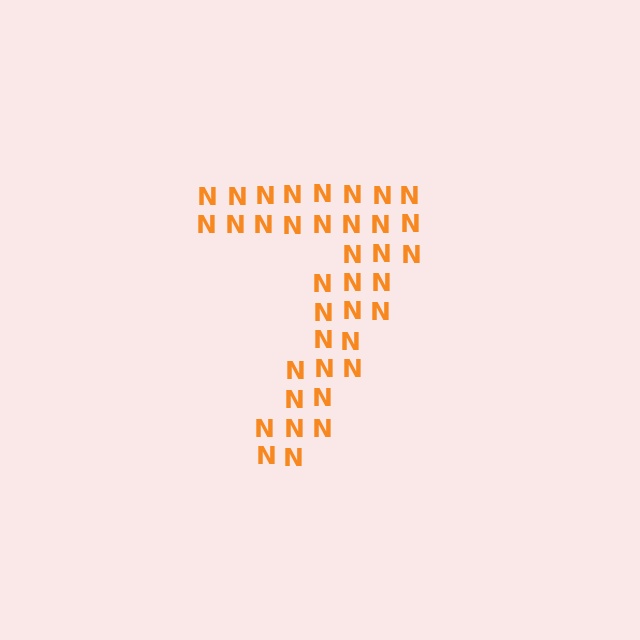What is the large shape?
The large shape is the digit 7.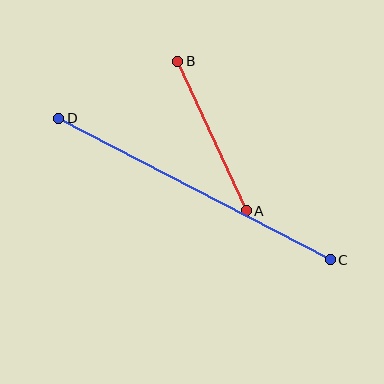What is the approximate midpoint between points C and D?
The midpoint is at approximately (195, 189) pixels.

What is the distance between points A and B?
The distance is approximately 165 pixels.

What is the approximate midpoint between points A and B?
The midpoint is at approximately (212, 136) pixels.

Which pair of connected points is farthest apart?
Points C and D are farthest apart.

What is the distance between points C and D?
The distance is approximately 306 pixels.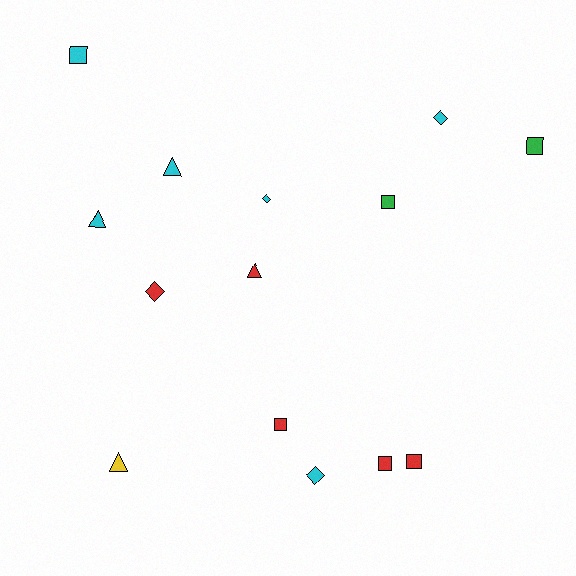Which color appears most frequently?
Cyan, with 6 objects.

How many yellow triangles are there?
There is 1 yellow triangle.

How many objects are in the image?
There are 14 objects.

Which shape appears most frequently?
Square, with 6 objects.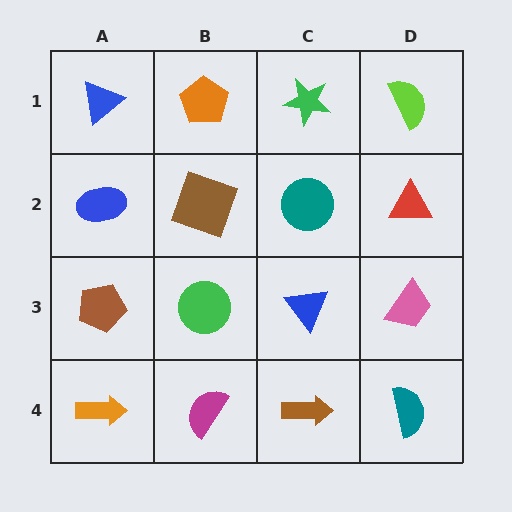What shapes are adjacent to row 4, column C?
A blue triangle (row 3, column C), a magenta semicircle (row 4, column B), a teal semicircle (row 4, column D).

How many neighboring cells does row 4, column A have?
2.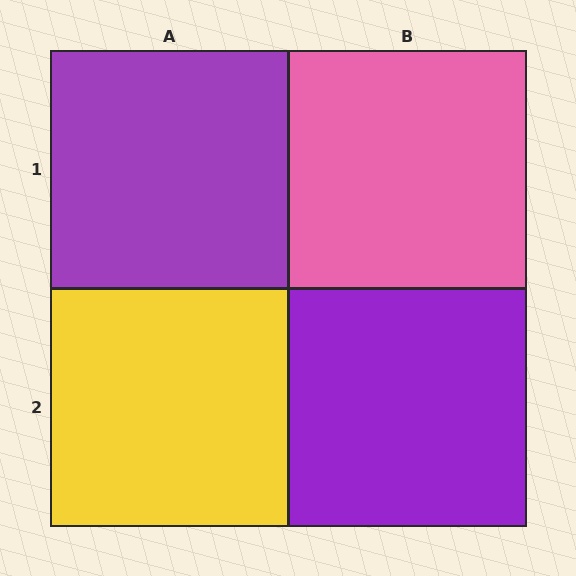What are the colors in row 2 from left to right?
Yellow, purple.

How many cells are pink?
1 cell is pink.